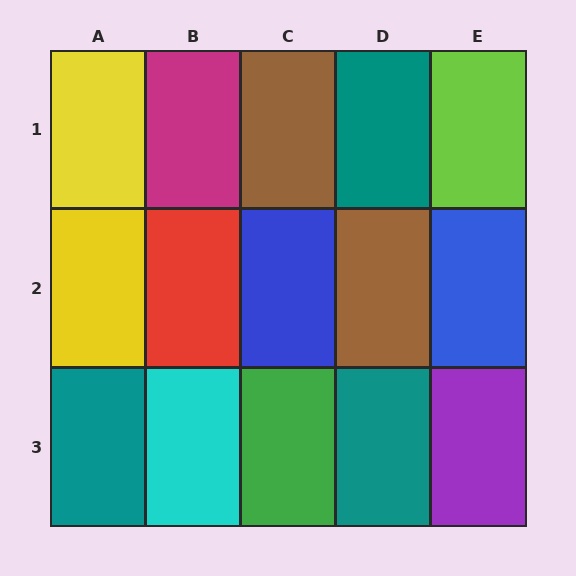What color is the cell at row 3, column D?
Teal.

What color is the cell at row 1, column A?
Yellow.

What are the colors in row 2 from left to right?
Yellow, red, blue, brown, blue.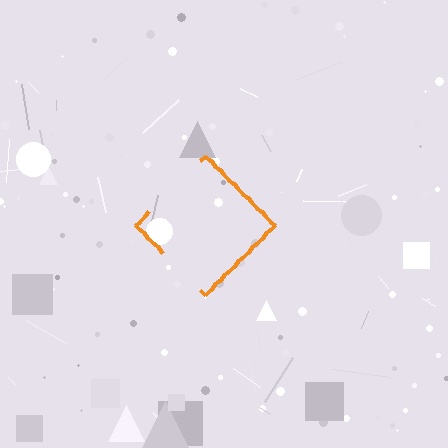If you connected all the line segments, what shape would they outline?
They would outline a diamond.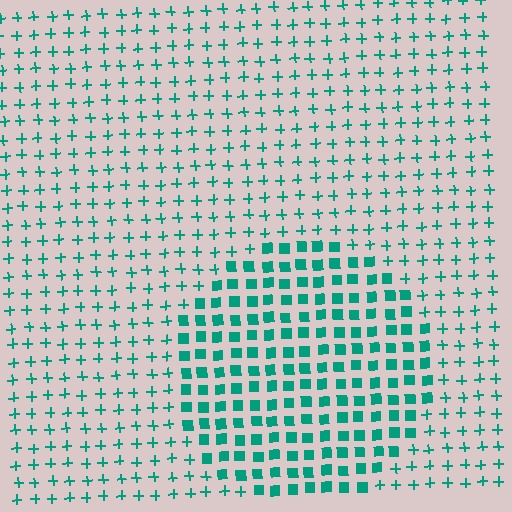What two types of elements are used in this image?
The image uses squares inside the circle region and plus signs outside it.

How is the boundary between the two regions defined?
The boundary is defined by a change in element shape: squares inside vs. plus signs outside. All elements share the same color and spacing.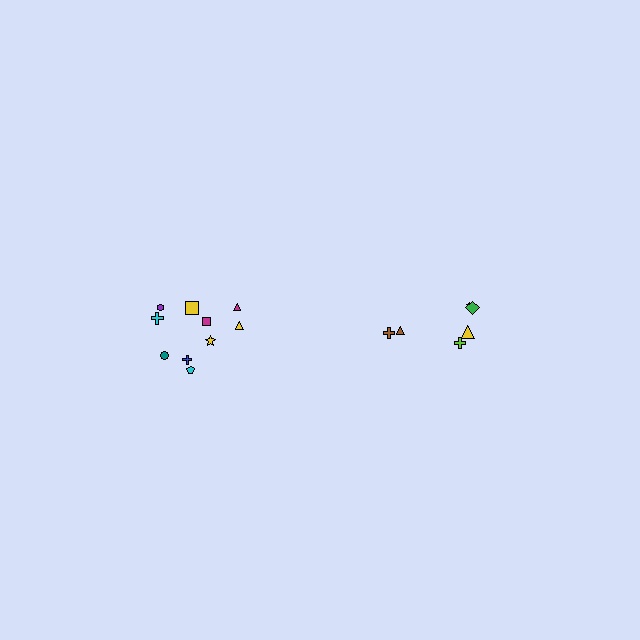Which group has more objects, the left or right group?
The left group.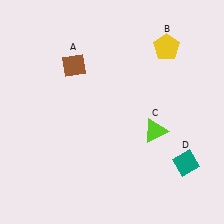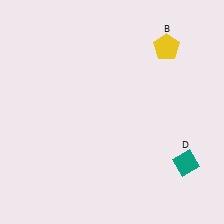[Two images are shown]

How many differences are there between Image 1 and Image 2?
There are 2 differences between the two images.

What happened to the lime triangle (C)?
The lime triangle (C) was removed in Image 2. It was in the bottom-right area of Image 1.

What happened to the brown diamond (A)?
The brown diamond (A) was removed in Image 2. It was in the top-left area of Image 1.